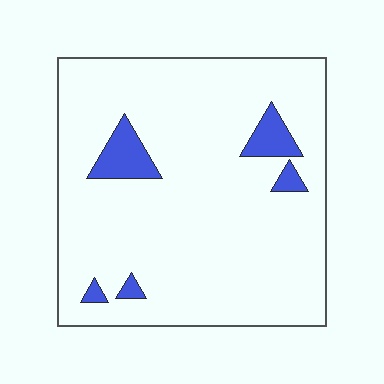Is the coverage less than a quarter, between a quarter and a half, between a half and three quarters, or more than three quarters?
Less than a quarter.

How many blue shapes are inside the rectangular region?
5.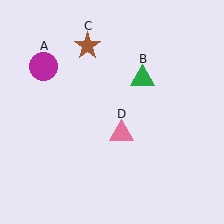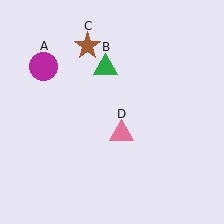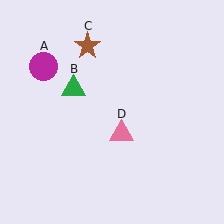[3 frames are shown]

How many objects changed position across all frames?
1 object changed position: green triangle (object B).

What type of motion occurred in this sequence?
The green triangle (object B) rotated counterclockwise around the center of the scene.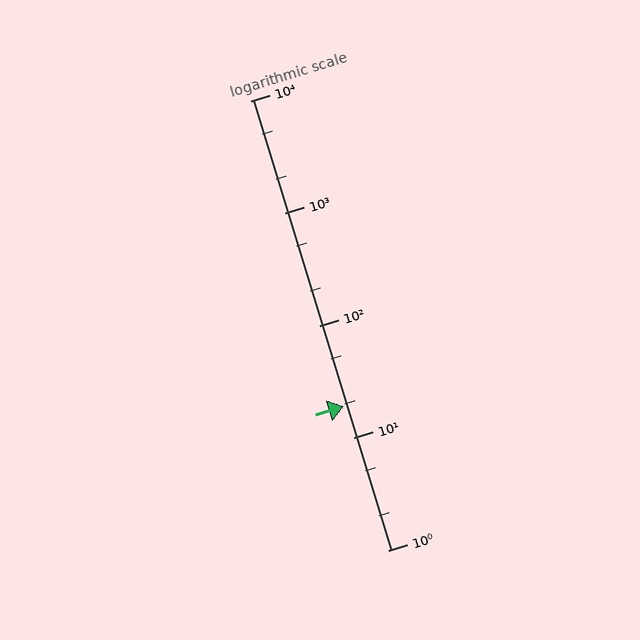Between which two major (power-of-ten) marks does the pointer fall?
The pointer is between 10 and 100.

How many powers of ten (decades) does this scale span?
The scale spans 4 decades, from 1 to 10000.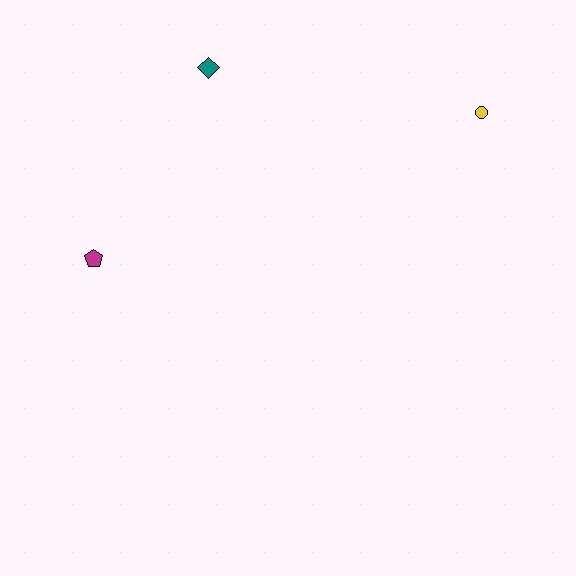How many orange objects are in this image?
There are no orange objects.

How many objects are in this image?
There are 3 objects.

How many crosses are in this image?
There are no crosses.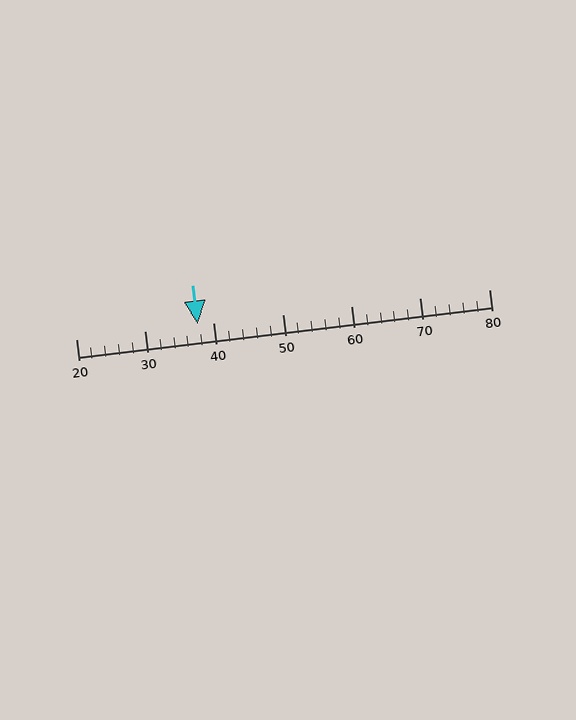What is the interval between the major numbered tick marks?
The major tick marks are spaced 10 units apart.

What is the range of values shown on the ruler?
The ruler shows values from 20 to 80.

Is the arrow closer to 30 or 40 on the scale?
The arrow is closer to 40.